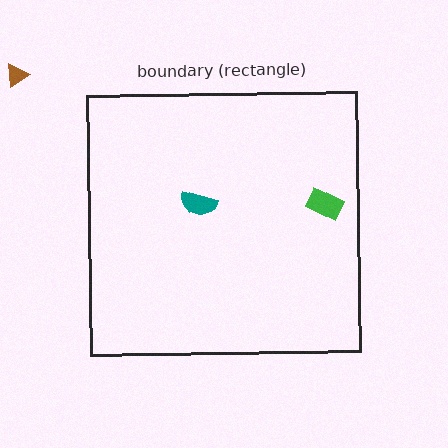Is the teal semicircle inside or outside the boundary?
Inside.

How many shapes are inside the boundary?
2 inside, 1 outside.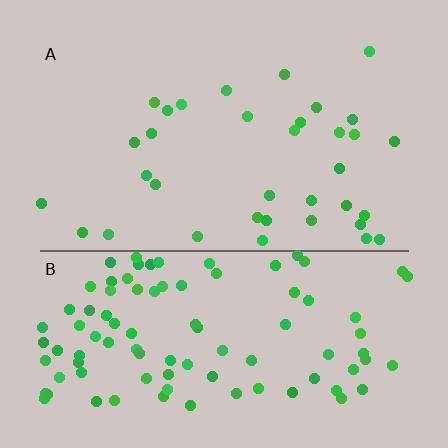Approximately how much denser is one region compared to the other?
Approximately 2.9× — region B over region A.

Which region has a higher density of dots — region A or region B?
B (the bottom).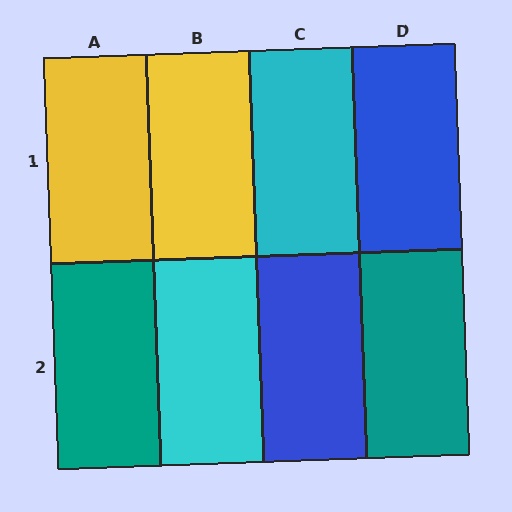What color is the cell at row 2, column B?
Cyan.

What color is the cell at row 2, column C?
Blue.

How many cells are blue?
2 cells are blue.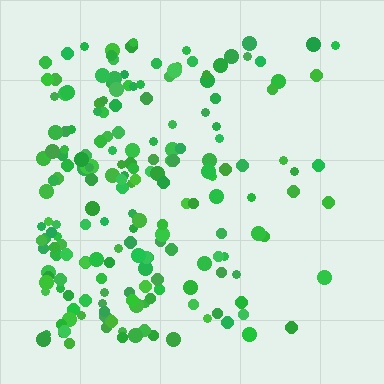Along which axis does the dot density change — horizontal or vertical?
Horizontal.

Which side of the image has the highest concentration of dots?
The left.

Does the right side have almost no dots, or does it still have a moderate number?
Still a moderate number, just noticeably fewer than the left.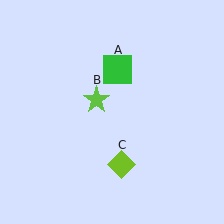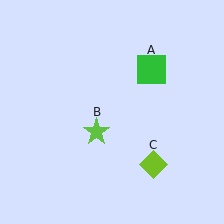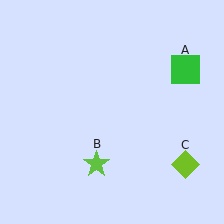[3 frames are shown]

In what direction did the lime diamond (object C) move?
The lime diamond (object C) moved right.